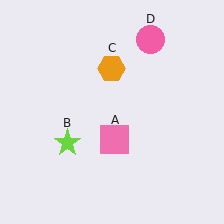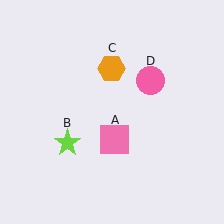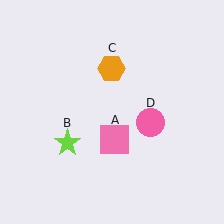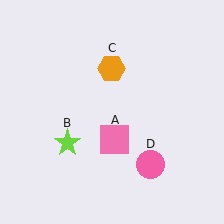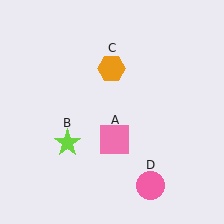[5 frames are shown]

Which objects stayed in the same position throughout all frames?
Pink square (object A) and lime star (object B) and orange hexagon (object C) remained stationary.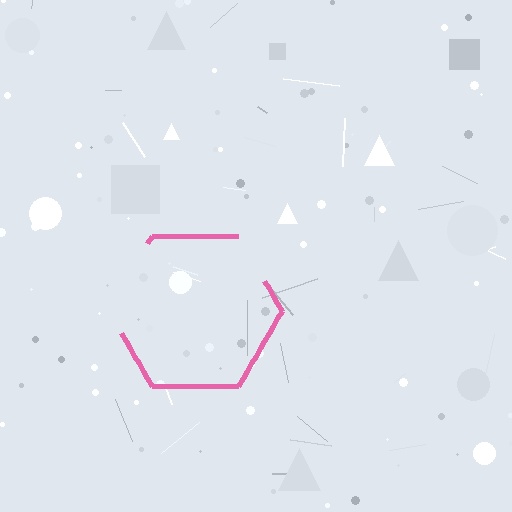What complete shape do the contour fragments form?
The contour fragments form a hexagon.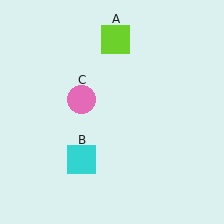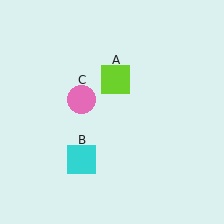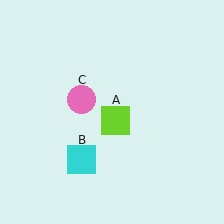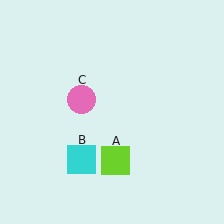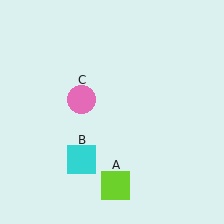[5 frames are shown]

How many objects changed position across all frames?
1 object changed position: lime square (object A).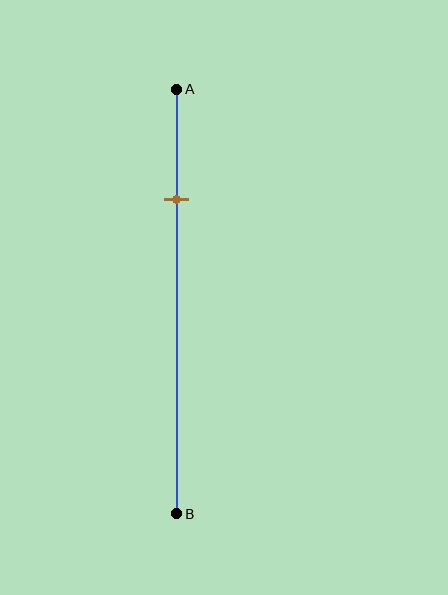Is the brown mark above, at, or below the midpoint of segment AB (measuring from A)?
The brown mark is above the midpoint of segment AB.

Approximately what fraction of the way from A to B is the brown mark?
The brown mark is approximately 25% of the way from A to B.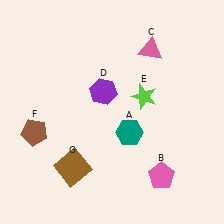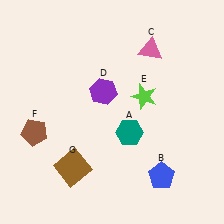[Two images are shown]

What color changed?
The pentagon (B) changed from pink in Image 1 to blue in Image 2.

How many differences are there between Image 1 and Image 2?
There is 1 difference between the two images.